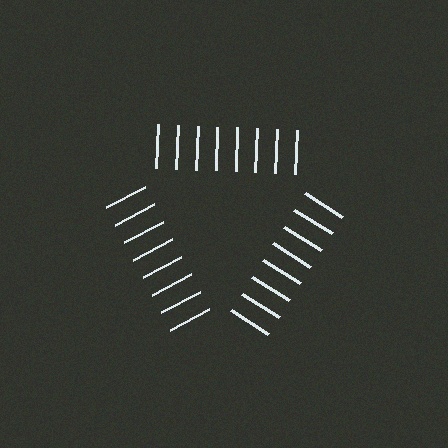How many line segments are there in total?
24 — 8 along each of the 3 edges.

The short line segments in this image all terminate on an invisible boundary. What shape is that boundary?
An illusory triangle — the line segments terminate on its edges but no continuous stroke is drawn.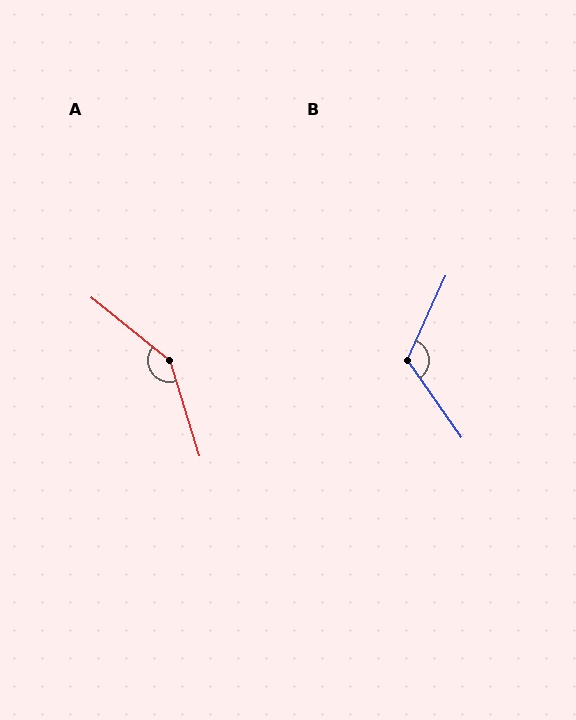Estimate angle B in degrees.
Approximately 121 degrees.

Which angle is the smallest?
B, at approximately 121 degrees.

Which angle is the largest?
A, at approximately 146 degrees.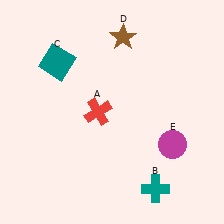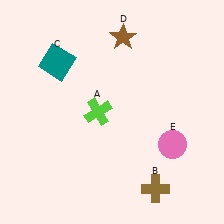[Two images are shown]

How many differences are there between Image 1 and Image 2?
There are 3 differences between the two images.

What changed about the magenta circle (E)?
In Image 1, E is magenta. In Image 2, it changed to pink.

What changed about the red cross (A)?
In Image 1, A is red. In Image 2, it changed to lime.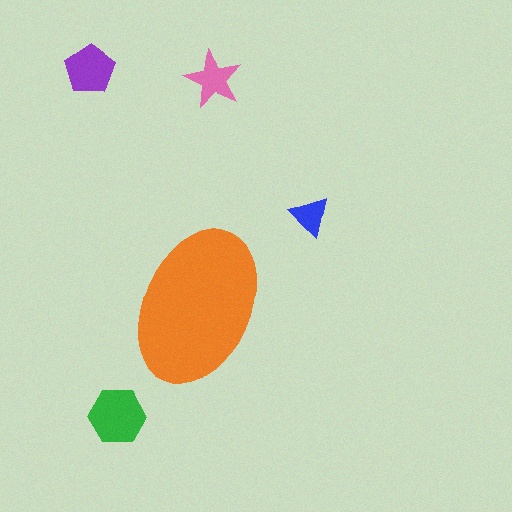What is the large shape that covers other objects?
An orange ellipse.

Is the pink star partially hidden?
No, the pink star is fully visible.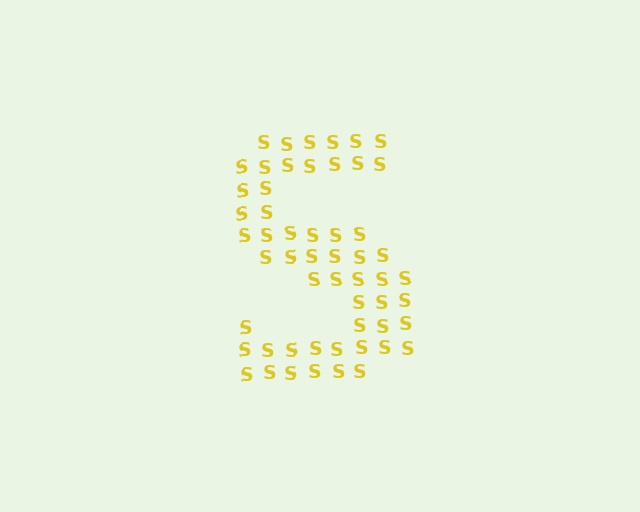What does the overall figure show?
The overall figure shows the letter S.